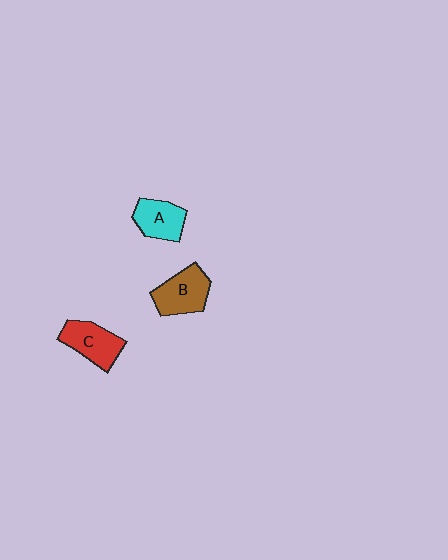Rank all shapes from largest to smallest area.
From largest to smallest: B (brown), C (red), A (cyan).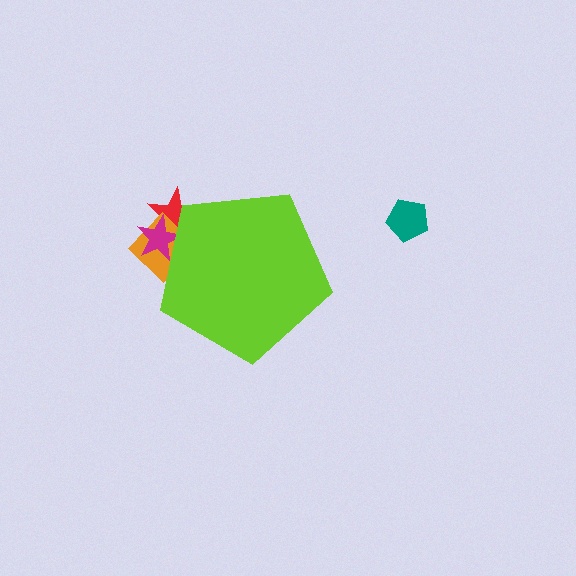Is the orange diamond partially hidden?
Yes, the orange diamond is partially hidden behind the lime pentagon.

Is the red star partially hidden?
Yes, the red star is partially hidden behind the lime pentagon.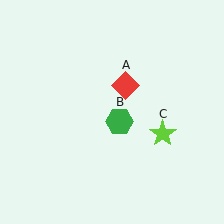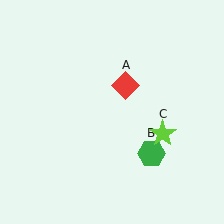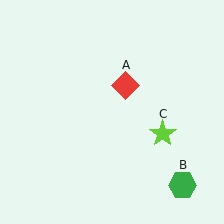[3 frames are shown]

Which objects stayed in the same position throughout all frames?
Red diamond (object A) and lime star (object C) remained stationary.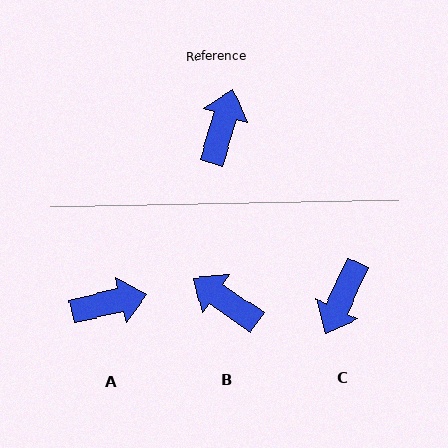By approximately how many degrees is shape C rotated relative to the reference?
Approximately 172 degrees counter-clockwise.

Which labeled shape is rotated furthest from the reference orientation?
C, about 172 degrees away.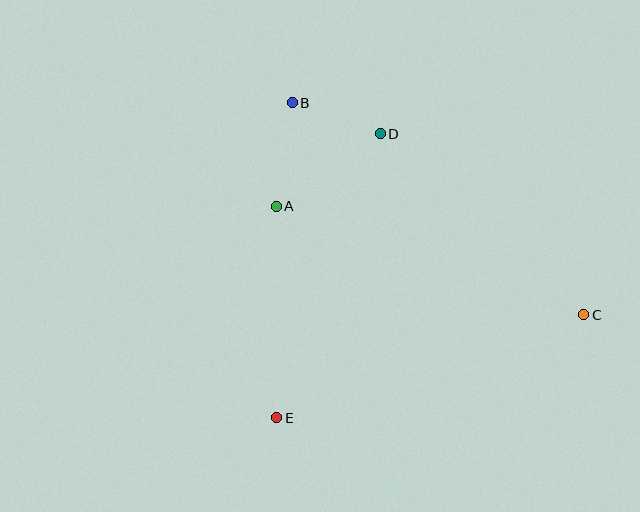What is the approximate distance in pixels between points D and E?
The distance between D and E is approximately 302 pixels.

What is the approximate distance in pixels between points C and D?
The distance between C and D is approximately 272 pixels.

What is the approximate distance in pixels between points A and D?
The distance between A and D is approximately 127 pixels.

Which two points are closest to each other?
Points B and D are closest to each other.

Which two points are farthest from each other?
Points B and C are farthest from each other.